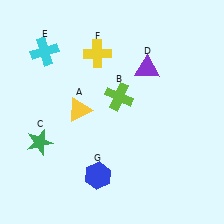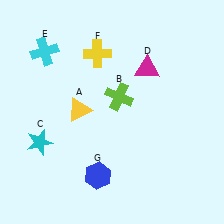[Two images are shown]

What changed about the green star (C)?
In Image 1, C is green. In Image 2, it changed to cyan.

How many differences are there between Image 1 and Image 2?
There are 2 differences between the two images.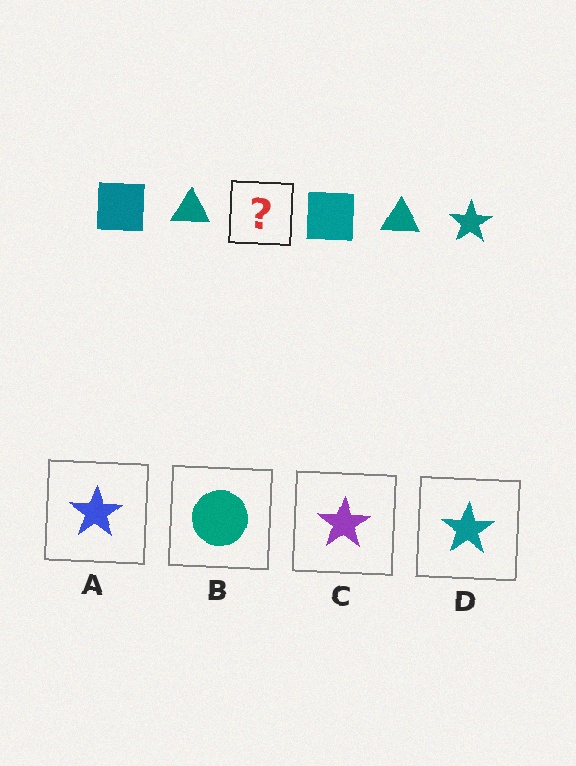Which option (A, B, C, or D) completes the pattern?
D.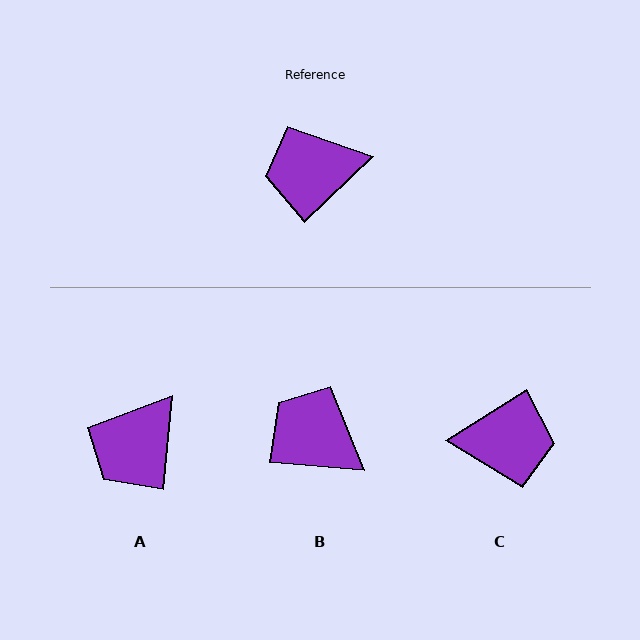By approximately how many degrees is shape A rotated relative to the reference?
Approximately 40 degrees counter-clockwise.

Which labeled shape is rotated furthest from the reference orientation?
C, about 168 degrees away.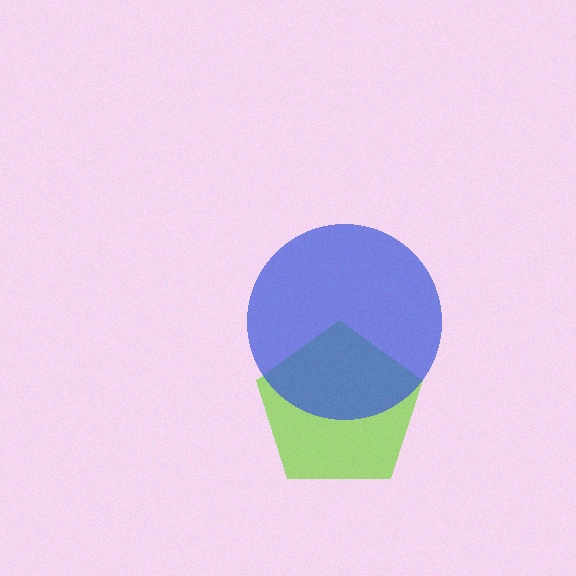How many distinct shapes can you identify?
There are 2 distinct shapes: a lime pentagon, a blue circle.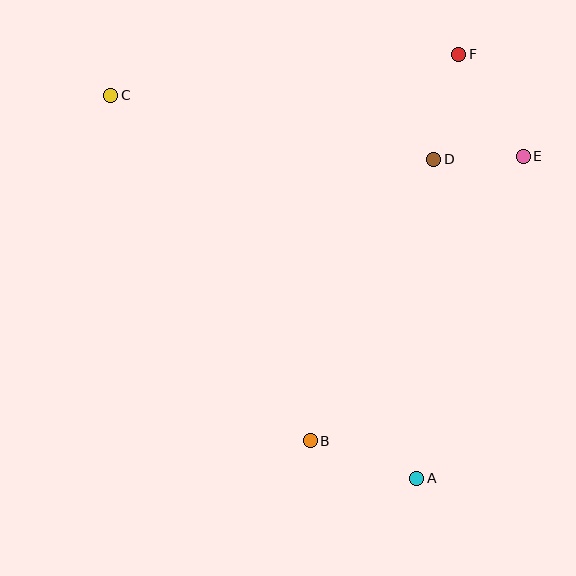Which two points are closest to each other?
Points D and E are closest to each other.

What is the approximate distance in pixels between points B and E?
The distance between B and E is approximately 355 pixels.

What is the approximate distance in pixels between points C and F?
The distance between C and F is approximately 351 pixels.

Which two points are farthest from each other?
Points A and C are farthest from each other.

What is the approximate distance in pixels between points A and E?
The distance between A and E is approximately 339 pixels.